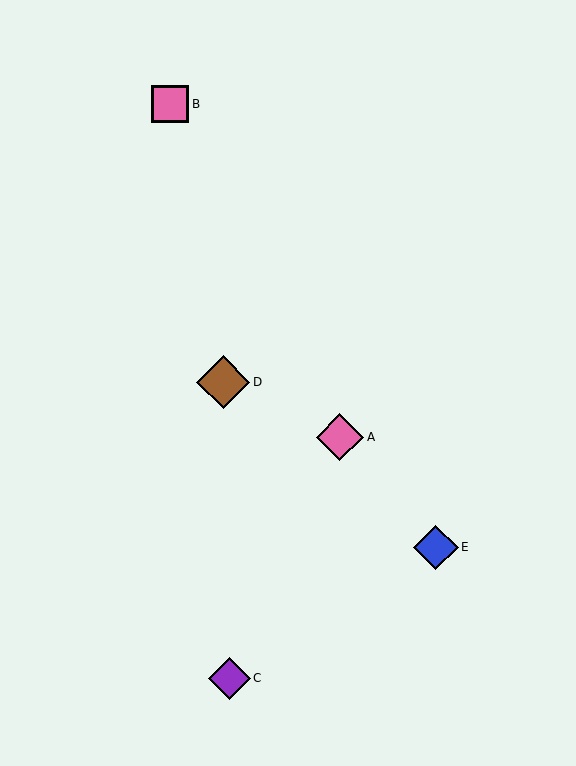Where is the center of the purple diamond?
The center of the purple diamond is at (229, 678).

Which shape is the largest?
The brown diamond (labeled D) is the largest.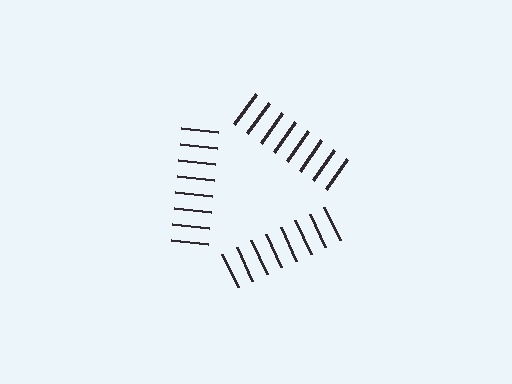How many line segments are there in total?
24 — 8 along each of the 3 edges.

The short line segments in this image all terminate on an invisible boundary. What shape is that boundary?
An illusory triangle — the line segments terminate on its edges but no continuous stroke is drawn.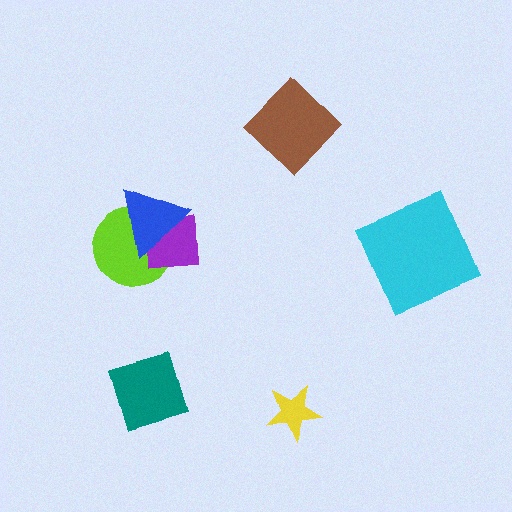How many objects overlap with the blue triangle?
2 objects overlap with the blue triangle.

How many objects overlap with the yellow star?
0 objects overlap with the yellow star.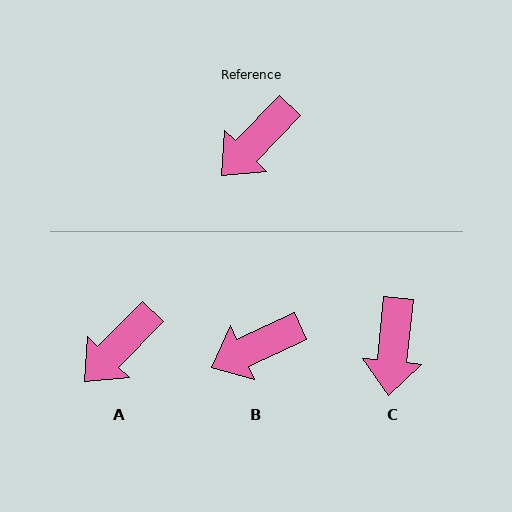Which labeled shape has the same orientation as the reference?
A.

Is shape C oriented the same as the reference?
No, it is off by about 38 degrees.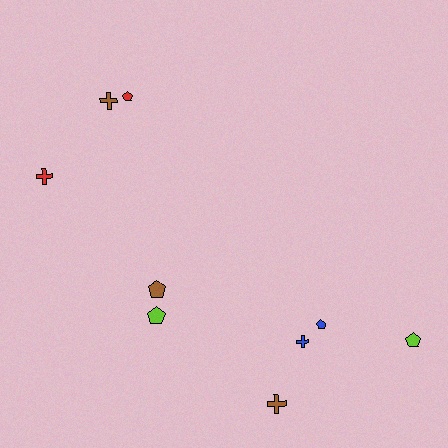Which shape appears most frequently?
Pentagon, with 5 objects.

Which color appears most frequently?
Brown, with 3 objects.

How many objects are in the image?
There are 9 objects.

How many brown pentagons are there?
There is 1 brown pentagon.